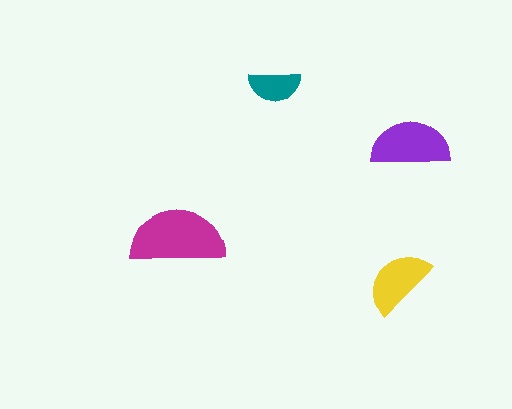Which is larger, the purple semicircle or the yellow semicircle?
The purple one.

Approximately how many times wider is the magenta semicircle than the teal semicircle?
About 2 times wider.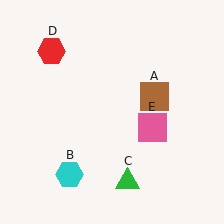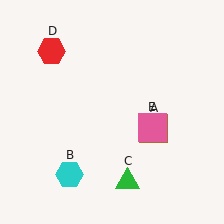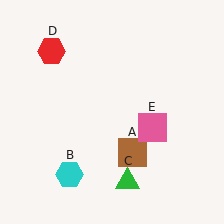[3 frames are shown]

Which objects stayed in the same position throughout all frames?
Cyan hexagon (object B) and green triangle (object C) and red hexagon (object D) and pink square (object E) remained stationary.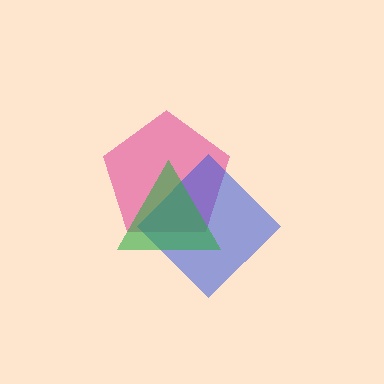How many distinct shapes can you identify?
There are 3 distinct shapes: a magenta pentagon, a blue diamond, a green triangle.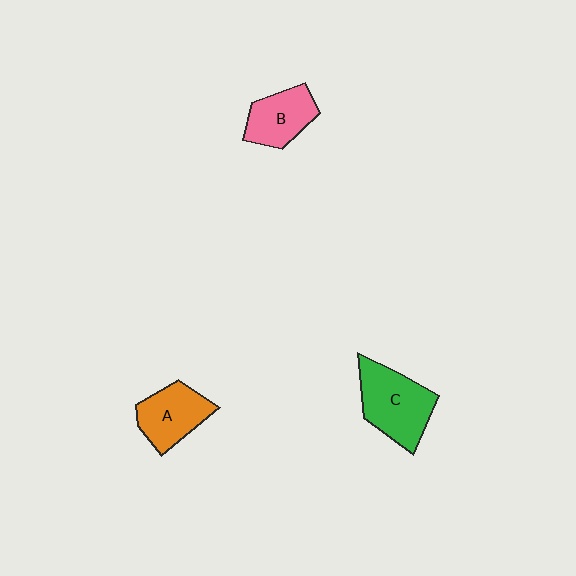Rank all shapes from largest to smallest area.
From largest to smallest: C (green), A (orange), B (pink).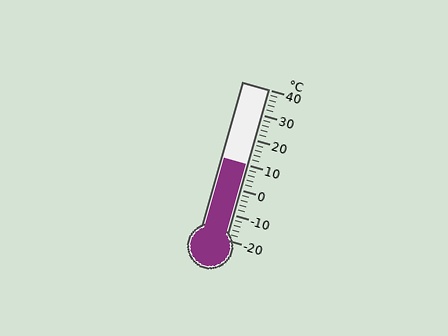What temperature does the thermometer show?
The thermometer shows approximately 10°C.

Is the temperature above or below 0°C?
The temperature is above 0°C.